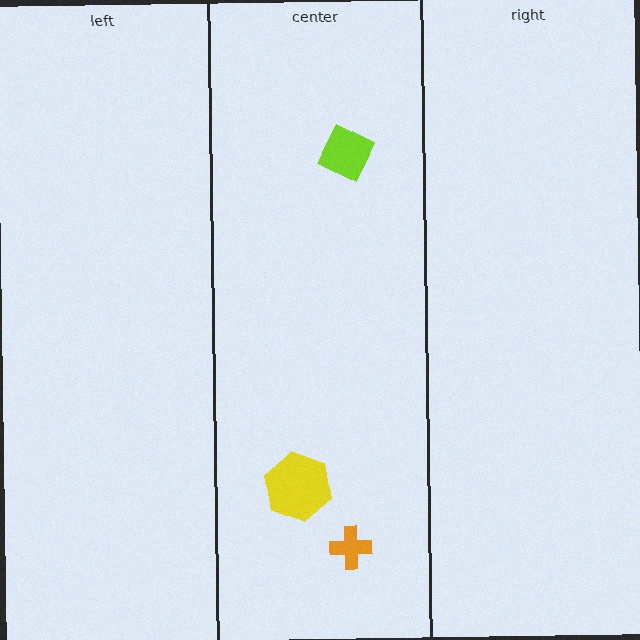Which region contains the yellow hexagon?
The center region.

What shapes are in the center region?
The yellow hexagon, the lime diamond, the orange cross.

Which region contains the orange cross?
The center region.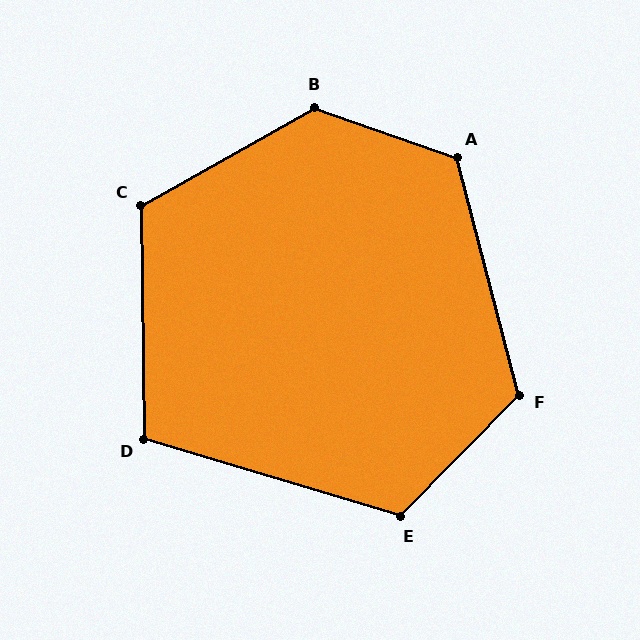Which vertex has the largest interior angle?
B, at approximately 131 degrees.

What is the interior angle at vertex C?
Approximately 119 degrees (obtuse).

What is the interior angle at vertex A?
Approximately 124 degrees (obtuse).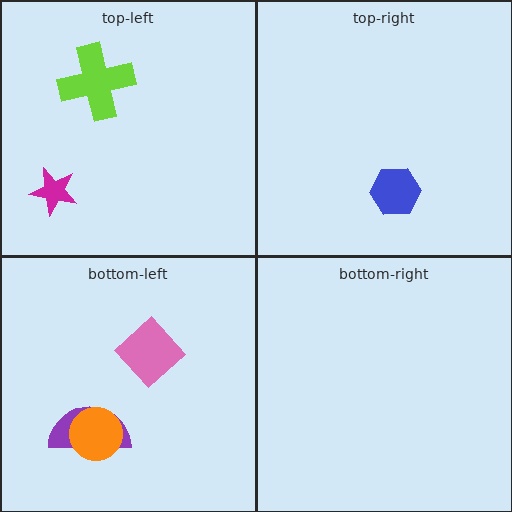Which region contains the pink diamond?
The bottom-left region.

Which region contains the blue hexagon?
The top-right region.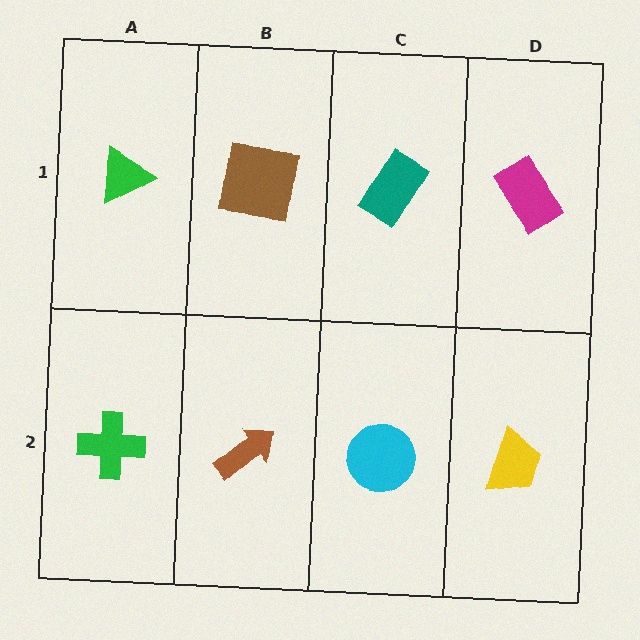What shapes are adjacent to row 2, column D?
A magenta rectangle (row 1, column D), a cyan circle (row 2, column C).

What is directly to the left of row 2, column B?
A green cross.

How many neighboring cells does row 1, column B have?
3.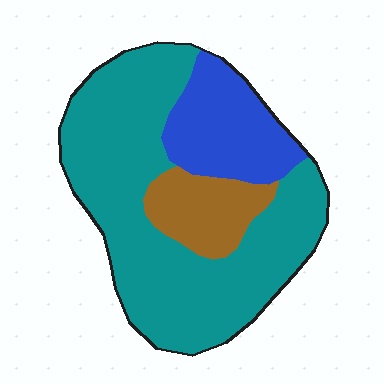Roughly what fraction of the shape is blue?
Blue covers around 20% of the shape.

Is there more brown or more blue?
Blue.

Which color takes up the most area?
Teal, at roughly 65%.